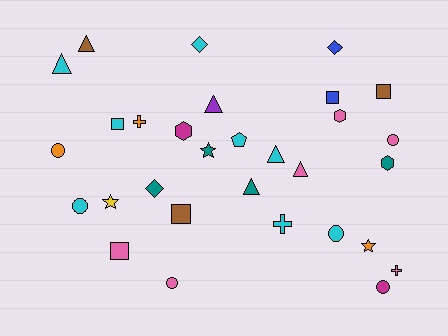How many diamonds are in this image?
There are 3 diamonds.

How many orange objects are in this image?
There are 3 orange objects.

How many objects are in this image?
There are 30 objects.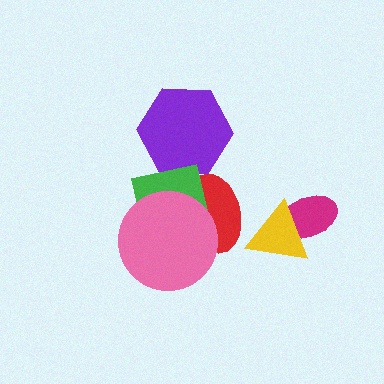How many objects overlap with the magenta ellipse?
1 object overlaps with the magenta ellipse.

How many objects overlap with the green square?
3 objects overlap with the green square.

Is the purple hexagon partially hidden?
Yes, it is partially covered by another shape.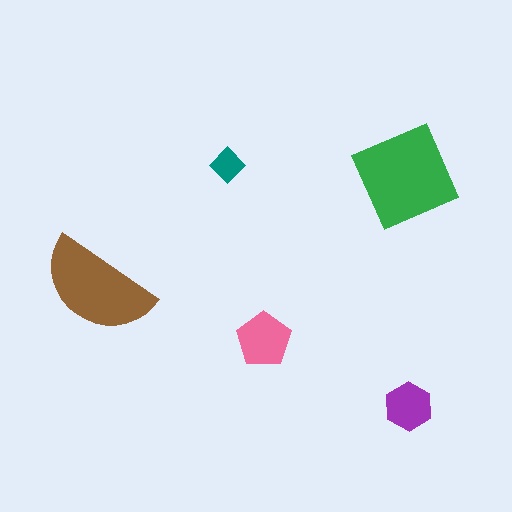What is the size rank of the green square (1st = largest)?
1st.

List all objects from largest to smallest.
The green square, the brown semicircle, the pink pentagon, the purple hexagon, the teal diamond.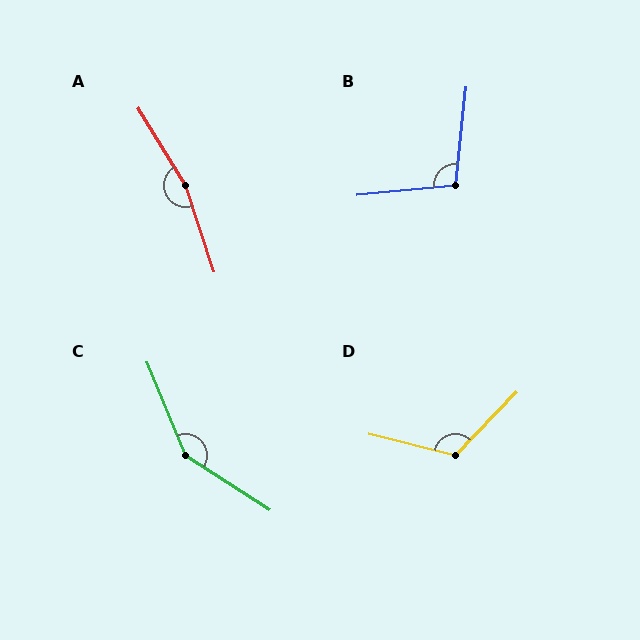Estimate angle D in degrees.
Approximately 120 degrees.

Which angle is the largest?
A, at approximately 167 degrees.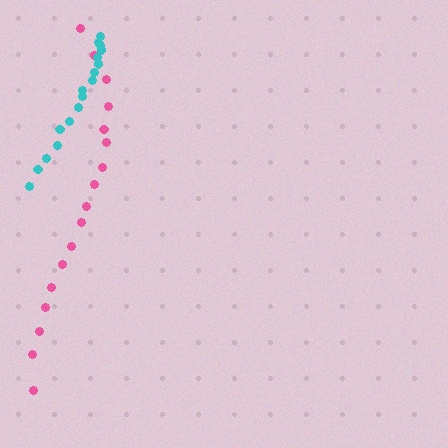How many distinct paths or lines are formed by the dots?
There are 2 distinct paths.